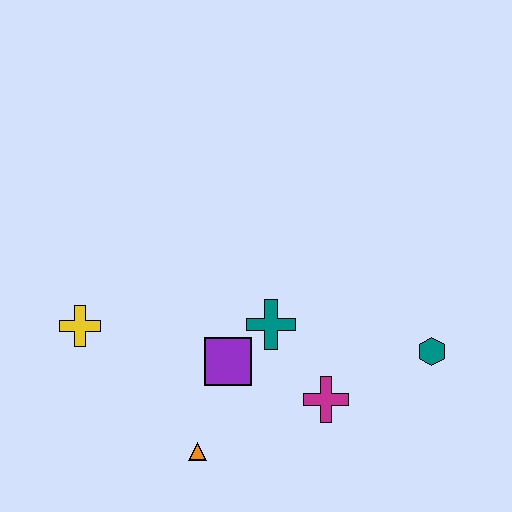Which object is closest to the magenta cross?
The teal cross is closest to the magenta cross.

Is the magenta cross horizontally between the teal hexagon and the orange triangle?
Yes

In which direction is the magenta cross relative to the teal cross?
The magenta cross is below the teal cross.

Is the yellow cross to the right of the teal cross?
No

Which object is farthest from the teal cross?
The yellow cross is farthest from the teal cross.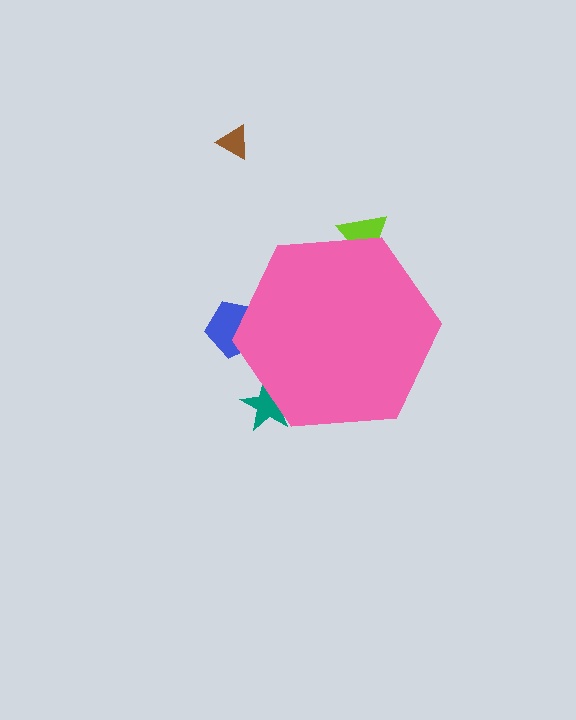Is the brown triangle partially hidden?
No, the brown triangle is fully visible.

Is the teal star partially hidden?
Yes, the teal star is partially hidden behind the pink hexagon.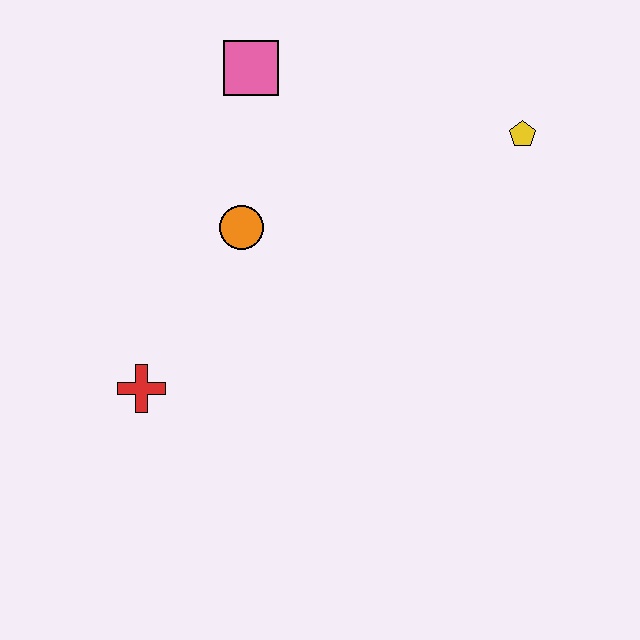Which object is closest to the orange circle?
The pink square is closest to the orange circle.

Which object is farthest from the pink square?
The red cross is farthest from the pink square.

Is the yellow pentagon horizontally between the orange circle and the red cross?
No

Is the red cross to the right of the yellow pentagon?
No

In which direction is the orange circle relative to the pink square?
The orange circle is below the pink square.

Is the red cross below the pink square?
Yes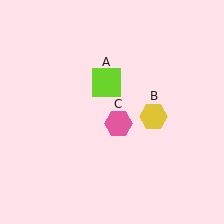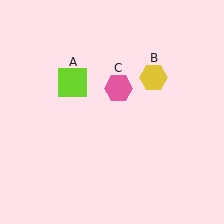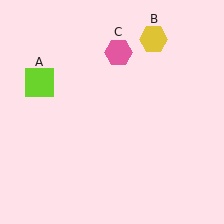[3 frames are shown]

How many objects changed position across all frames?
3 objects changed position: lime square (object A), yellow hexagon (object B), pink hexagon (object C).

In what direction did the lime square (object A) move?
The lime square (object A) moved left.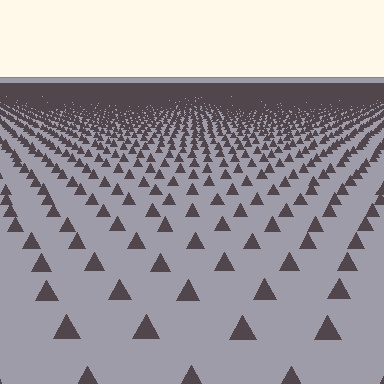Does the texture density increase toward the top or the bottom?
Density increases toward the top.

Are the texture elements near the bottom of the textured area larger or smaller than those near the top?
Larger. Near the bottom, elements are closer to the viewer and appear at a bigger on-screen size.